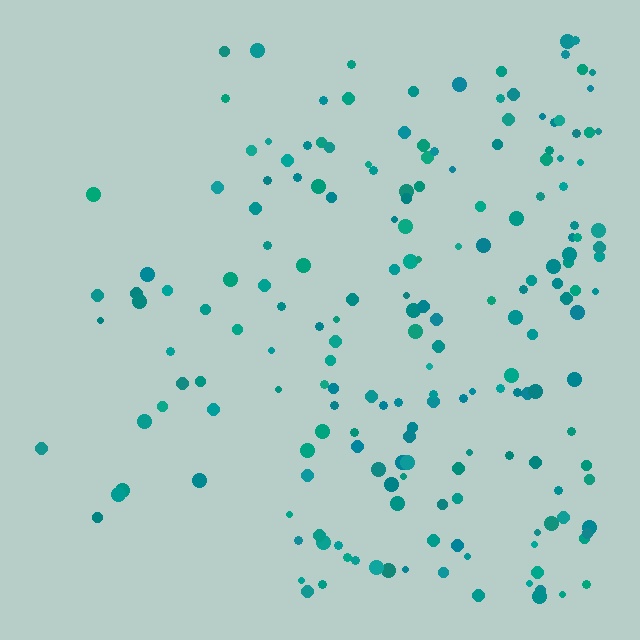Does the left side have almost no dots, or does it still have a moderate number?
Still a moderate number, just noticeably fewer than the right.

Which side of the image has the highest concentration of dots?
The right.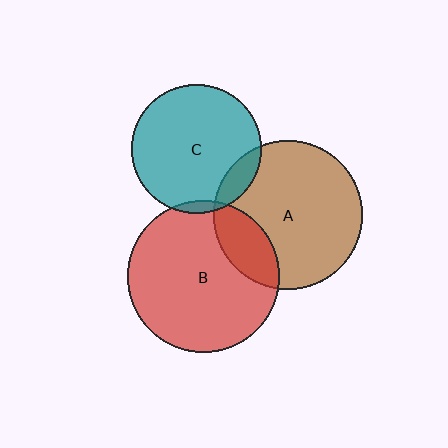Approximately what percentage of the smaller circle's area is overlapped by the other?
Approximately 5%.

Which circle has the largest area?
Circle B (red).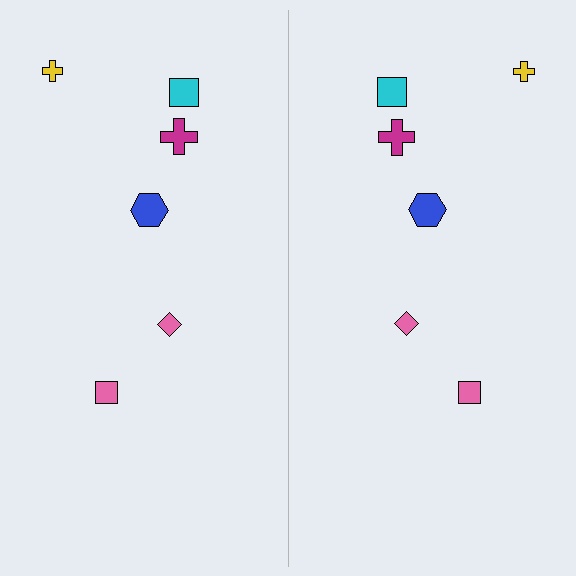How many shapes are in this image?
There are 12 shapes in this image.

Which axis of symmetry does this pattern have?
The pattern has a vertical axis of symmetry running through the center of the image.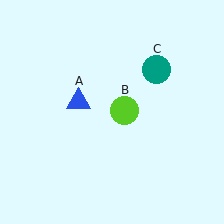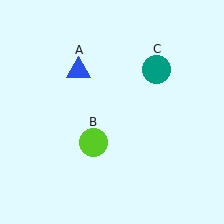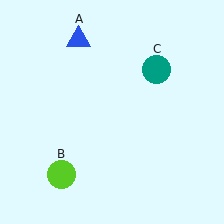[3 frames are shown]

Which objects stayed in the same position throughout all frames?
Teal circle (object C) remained stationary.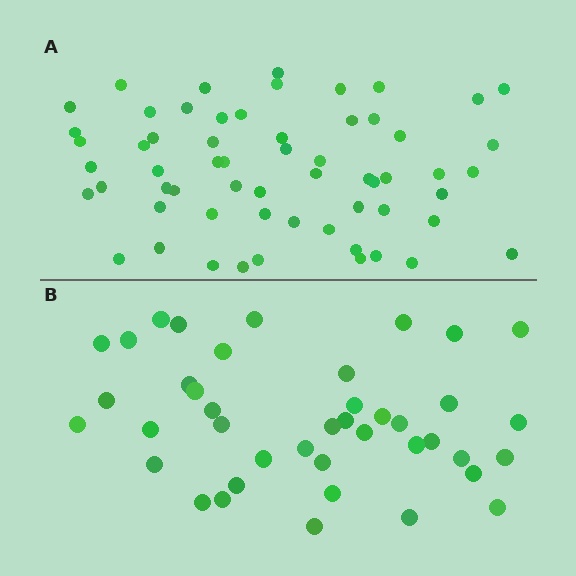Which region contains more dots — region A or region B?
Region A (the top region) has more dots.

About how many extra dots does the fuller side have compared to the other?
Region A has approximately 20 more dots than region B.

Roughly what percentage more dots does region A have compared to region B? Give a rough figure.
About 45% more.